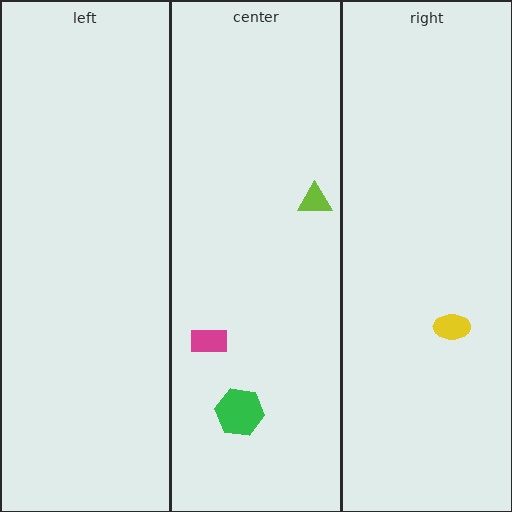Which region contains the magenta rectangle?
The center region.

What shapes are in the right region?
The yellow ellipse.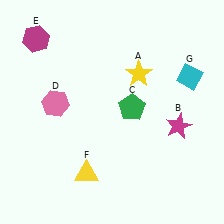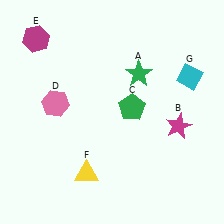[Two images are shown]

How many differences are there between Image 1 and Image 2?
There is 1 difference between the two images.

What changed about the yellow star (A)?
In Image 1, A is yellow. In Image 2, it changed to green.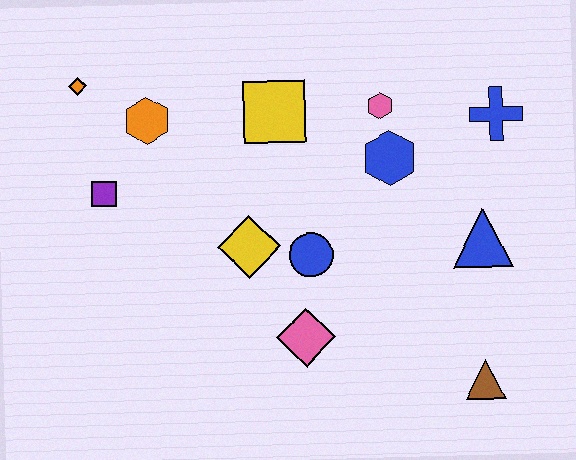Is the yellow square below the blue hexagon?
No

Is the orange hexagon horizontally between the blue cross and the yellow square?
No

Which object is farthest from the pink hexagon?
The orange diamond is farthest from the pink hexagon.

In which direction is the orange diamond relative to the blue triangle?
The orange diamond is to the left of the blue triangle.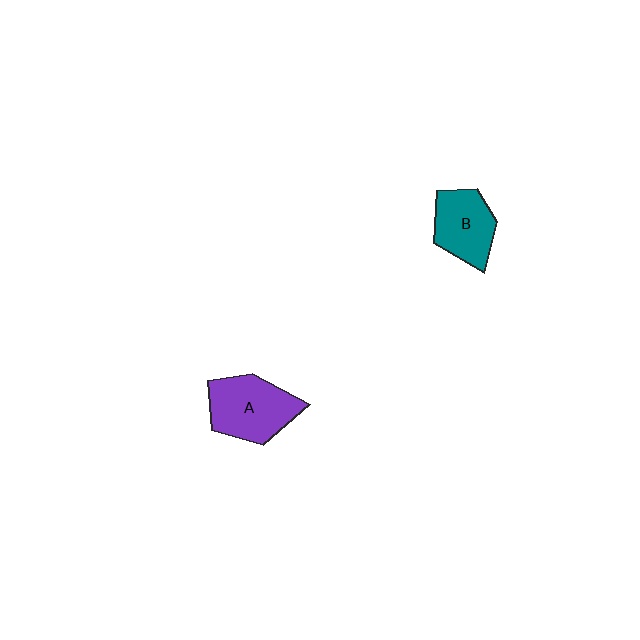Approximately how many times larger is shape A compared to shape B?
Approximately 1.3 times.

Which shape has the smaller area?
Shape B (teal).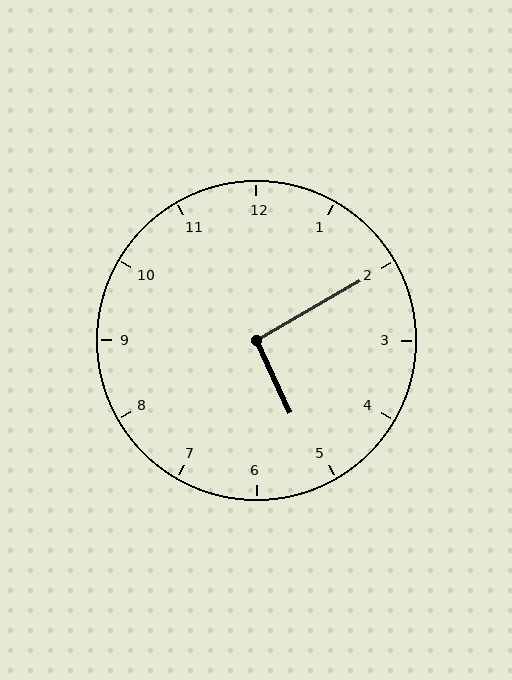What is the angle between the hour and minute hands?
Approximately 95 degrees.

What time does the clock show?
5:10.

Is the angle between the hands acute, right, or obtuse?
It is right.